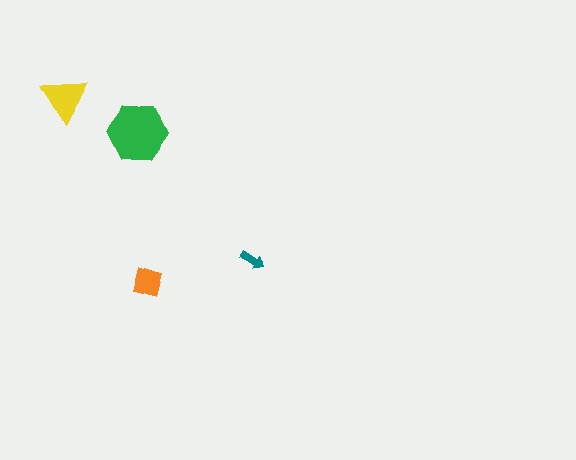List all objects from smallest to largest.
The teal arrow, the orange square, the yellow triangle, the green hexagon.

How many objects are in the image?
There are 4 objects in the image.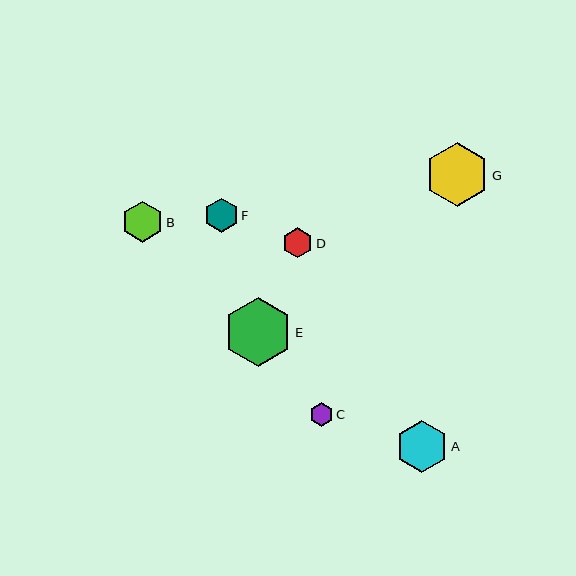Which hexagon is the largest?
Hexagon E is the largest with a size of approximately 68 pixels.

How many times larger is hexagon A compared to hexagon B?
Hexagon A is approximately 1.3 times the size of hexagon B.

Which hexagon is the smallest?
Hexagon C is the smallest with a size of approximately 24 pixels.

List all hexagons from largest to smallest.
From largest to smallest: E, G, A, B, F, D, C.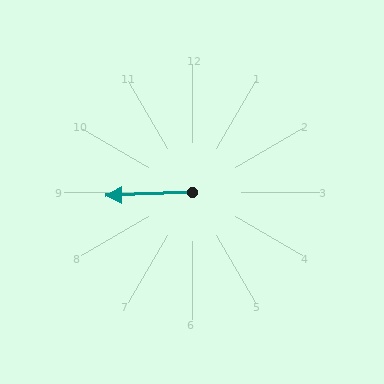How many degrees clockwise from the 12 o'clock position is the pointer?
Approximately 267 degrees.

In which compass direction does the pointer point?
West.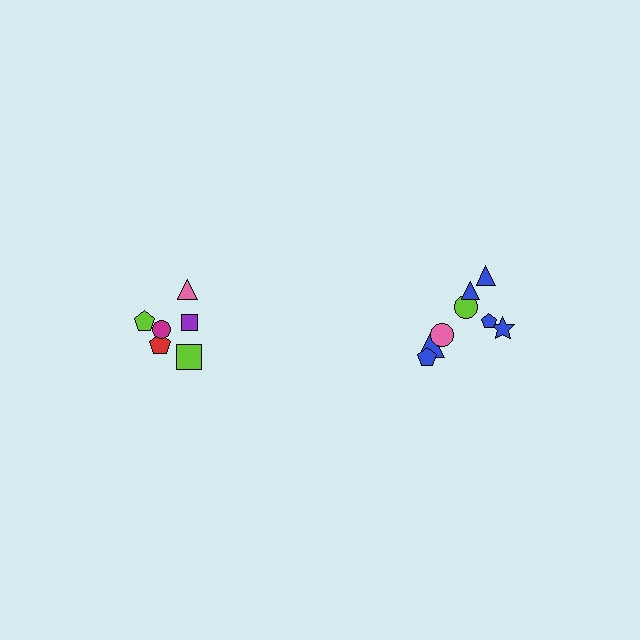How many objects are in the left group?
There are 6 objects.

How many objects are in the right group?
There are 8 objects.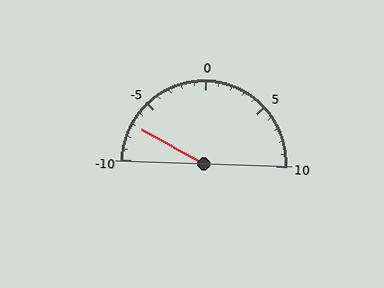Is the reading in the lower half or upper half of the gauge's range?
The reading is in the lower half of the range (-10 to 10).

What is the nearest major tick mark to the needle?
The nearest major tick mark is -5.